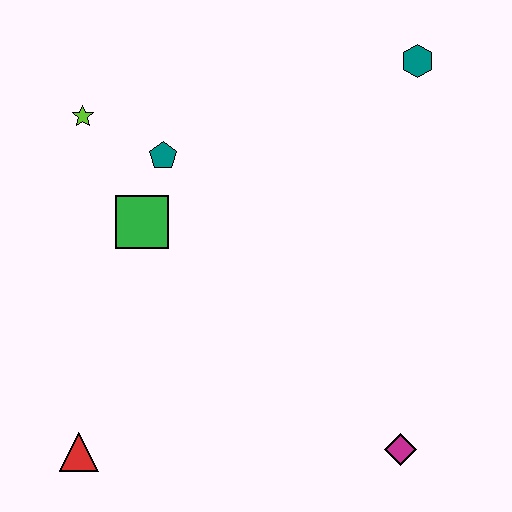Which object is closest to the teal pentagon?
The green square is closest to the teal pentagon.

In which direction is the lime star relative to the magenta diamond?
The lime star is above the magenta diamond.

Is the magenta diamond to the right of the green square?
Yes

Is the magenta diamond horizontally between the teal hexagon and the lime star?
Yes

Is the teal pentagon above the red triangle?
Yes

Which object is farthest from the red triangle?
The teal hexagon is farthest from the red triangle.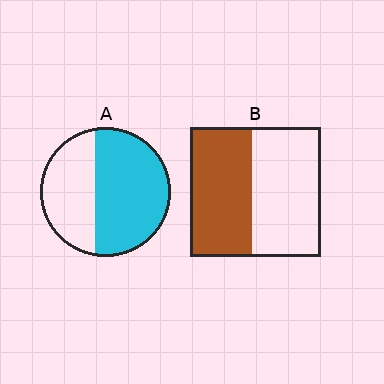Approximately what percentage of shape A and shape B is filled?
A is approximately 60% and B is approximately 45%.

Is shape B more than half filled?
Roughly half.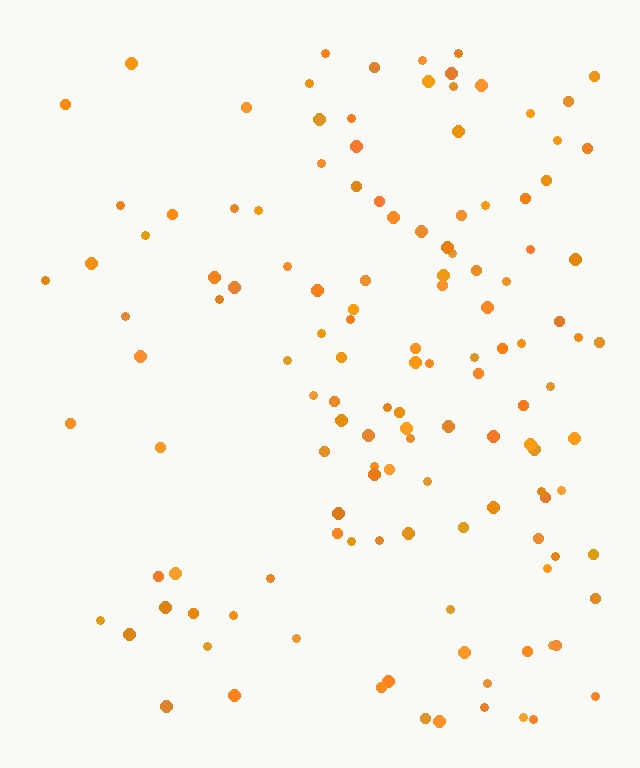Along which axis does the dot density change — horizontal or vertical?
Horizontal.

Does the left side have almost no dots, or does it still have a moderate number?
Still a moderate number, just noticeably fewer than the right.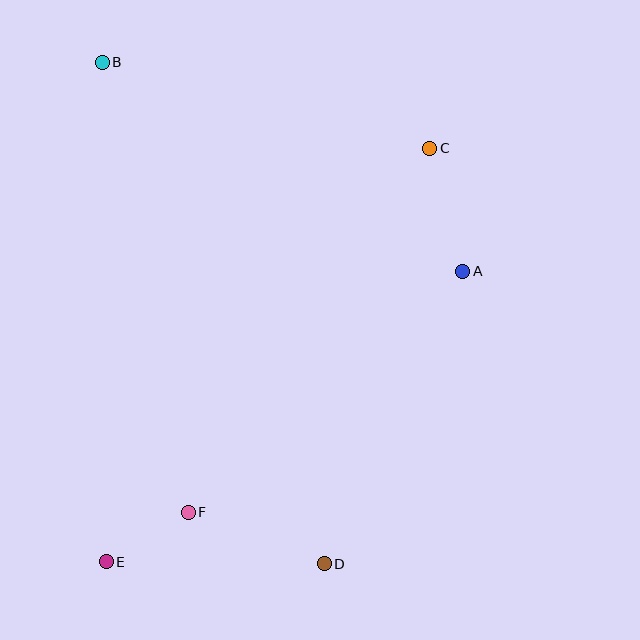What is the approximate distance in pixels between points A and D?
The distance between A and D is approximately 323 pixels.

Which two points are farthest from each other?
Points B and D are farthest from each other.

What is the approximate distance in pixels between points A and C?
The distance between A and C is approximately 127 pixels.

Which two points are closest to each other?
Points E and F are closest to each other.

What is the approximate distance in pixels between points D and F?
The distance between D and F is approximately 145 pixels.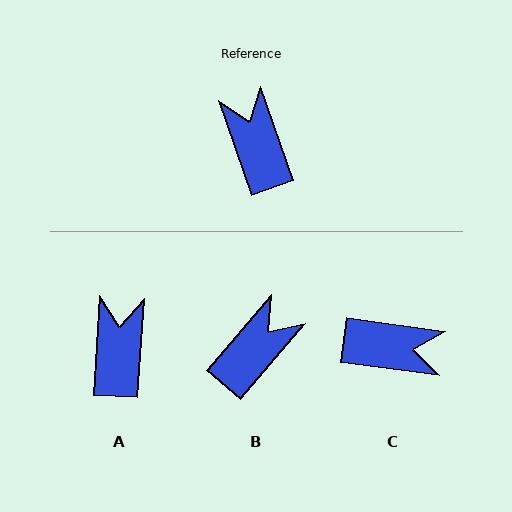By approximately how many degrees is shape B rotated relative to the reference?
Approximately 59 degrees clockwise.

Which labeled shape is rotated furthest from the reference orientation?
C, about 117 degrees away.